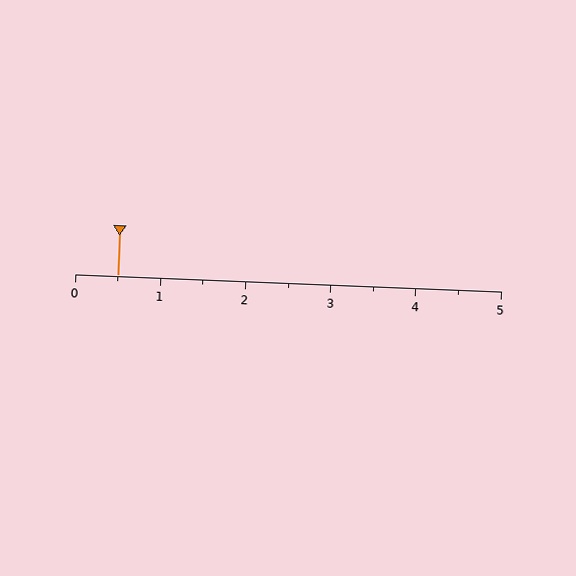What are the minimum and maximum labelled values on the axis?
The axis runs from 0 to 5.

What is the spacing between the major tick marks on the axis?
The major ticks are spaced 1 apart.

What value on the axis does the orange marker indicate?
The marker indicates approximately 0.5.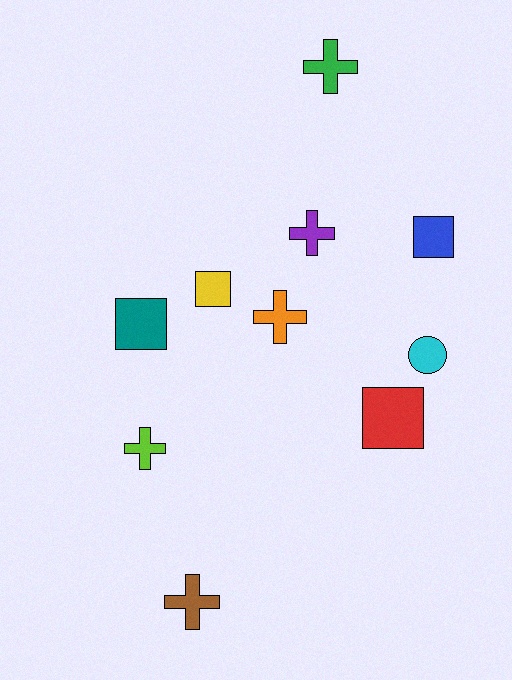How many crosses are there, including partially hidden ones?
There are 5 crosses.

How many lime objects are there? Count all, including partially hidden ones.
There is 1 lime object.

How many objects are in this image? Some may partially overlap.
There are 10 objects.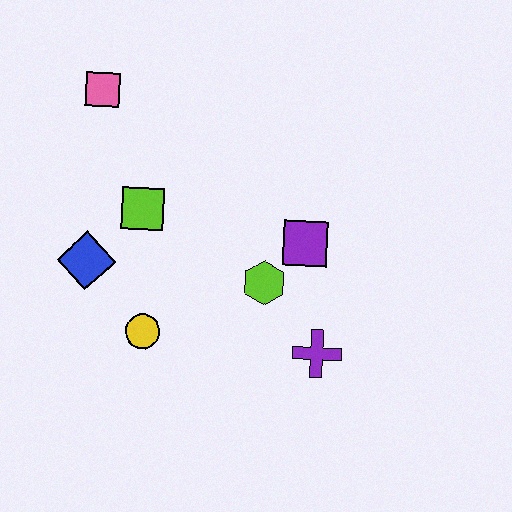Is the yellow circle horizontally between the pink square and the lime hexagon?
Yes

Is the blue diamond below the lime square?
Yes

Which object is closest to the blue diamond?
The lime square is closest to the blue diamond.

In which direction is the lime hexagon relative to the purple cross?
The lime hexagon is above the purple cross.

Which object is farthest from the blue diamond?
The purple cross is farthest from the blue diamond.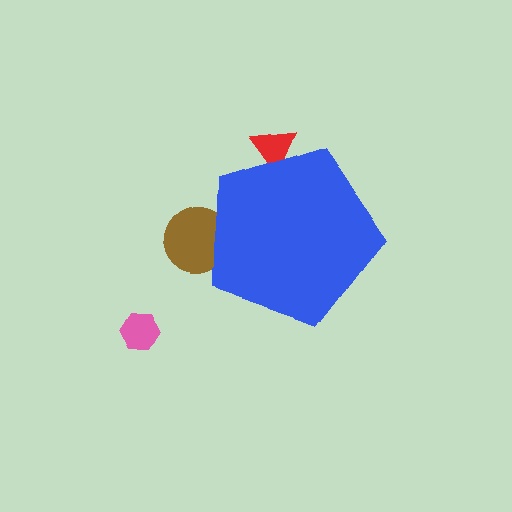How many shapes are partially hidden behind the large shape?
2 shapes are partially hidden.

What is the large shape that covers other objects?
A blue pentagon.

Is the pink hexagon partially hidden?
No, the pink hexagon is fully visible.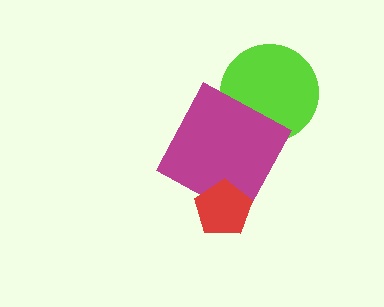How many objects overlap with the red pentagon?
1 object overlaps with the red pentagon.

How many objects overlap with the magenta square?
2 objects overlap with the magenta square.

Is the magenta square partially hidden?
Yes, it is partially covered by another shape.